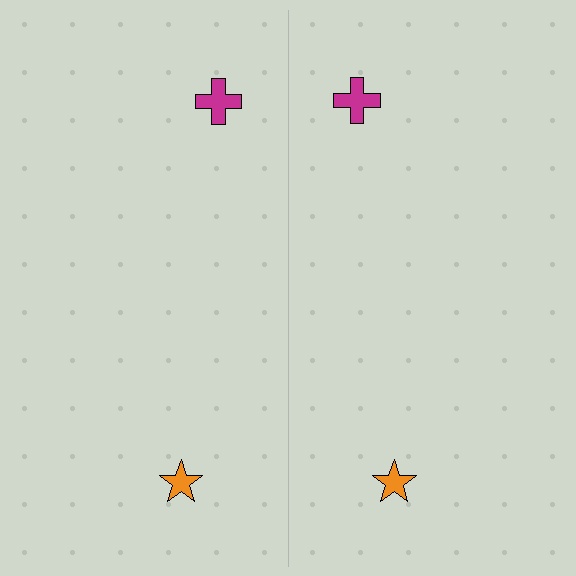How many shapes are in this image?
There are 4 shapes in this image.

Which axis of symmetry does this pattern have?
The pattern has a vertical axis of symmetry running through the center of the image.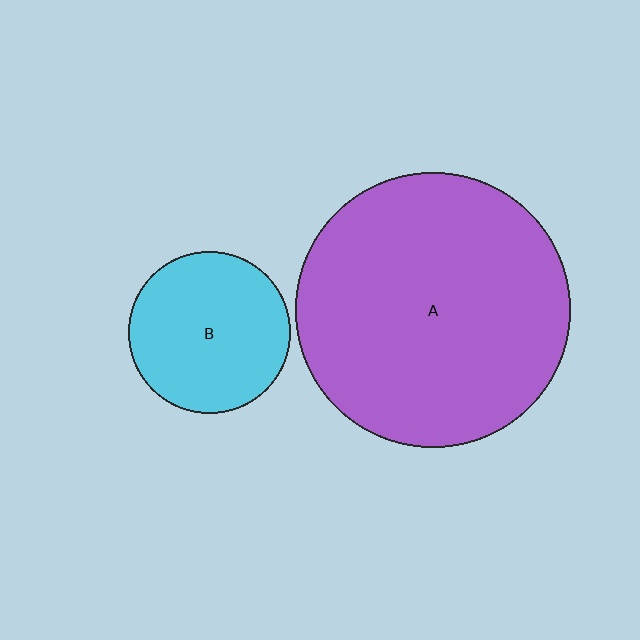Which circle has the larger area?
Circle A (purple).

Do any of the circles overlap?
No, none of the circles overlap.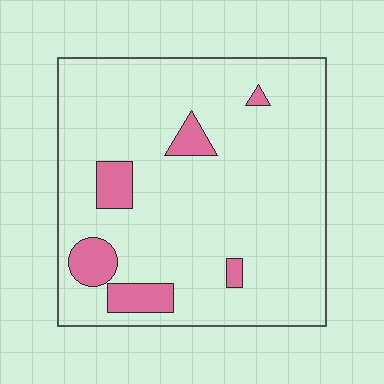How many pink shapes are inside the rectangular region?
6.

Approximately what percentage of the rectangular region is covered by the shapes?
Approximately 10%.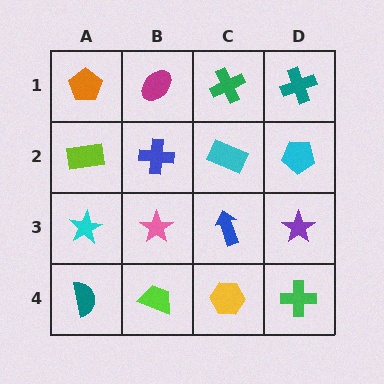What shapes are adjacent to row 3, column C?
A cyan rectangle (row 2, column C), a yellow hexagon (row 4, column C), a pink star (row 3, column B), a purple star (row 3, column D).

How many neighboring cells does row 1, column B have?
3.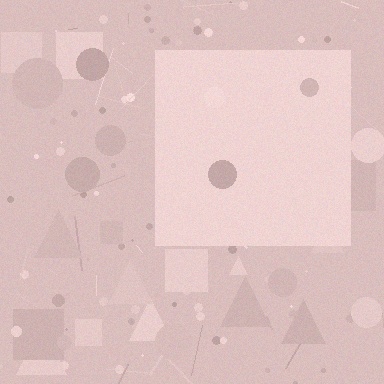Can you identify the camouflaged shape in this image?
The camouflaged shape is a square.